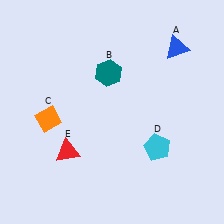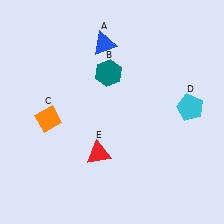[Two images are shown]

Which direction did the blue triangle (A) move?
The blue triangle (A) moved left.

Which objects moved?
The objects that moved are: the blue triangle (A), the cyan pentagon (D), the red triangle (E).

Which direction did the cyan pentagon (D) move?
The cyan pentagon (D) moved up.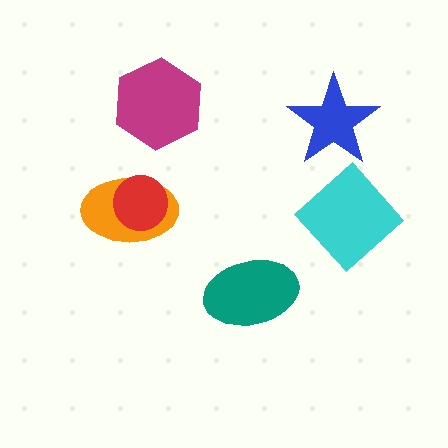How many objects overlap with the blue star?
0 objects overlap with the blue star.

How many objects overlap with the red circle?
1 object overlaps with the red circle.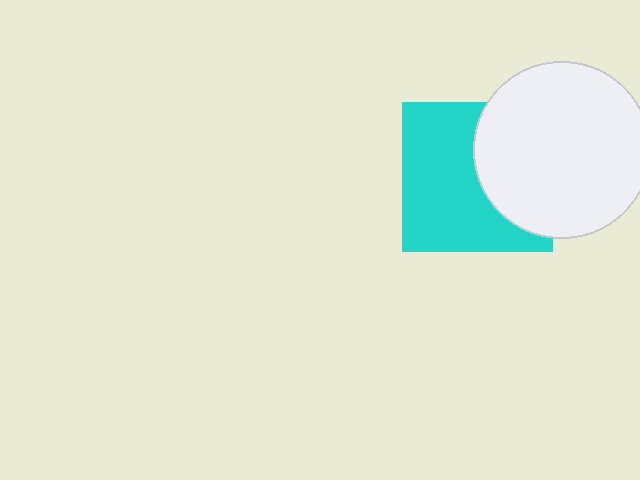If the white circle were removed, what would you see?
You would see the complete cyan square.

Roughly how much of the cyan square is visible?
About half of it is visible (roughly 60%).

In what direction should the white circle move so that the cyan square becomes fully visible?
The white circle should move right. That is the shortest direction to clear the overlap and leave the cyan square fully visible.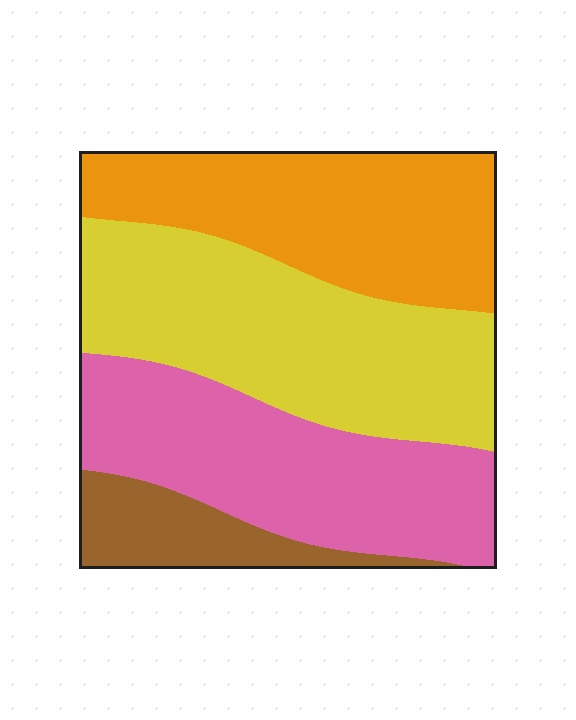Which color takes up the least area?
Brown, at roughly 10%.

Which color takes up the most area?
Yellow, at roughly 35%.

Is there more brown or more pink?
Pink.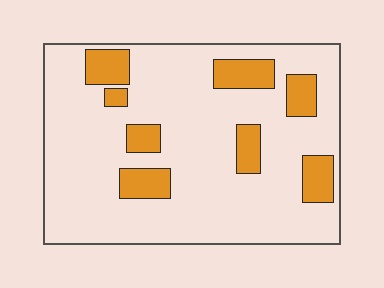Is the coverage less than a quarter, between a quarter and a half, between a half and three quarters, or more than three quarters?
Less than a quarter.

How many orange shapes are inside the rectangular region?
8.